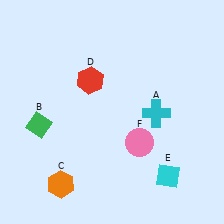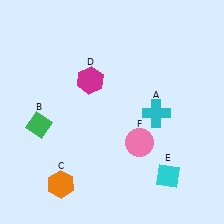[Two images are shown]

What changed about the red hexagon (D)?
In Image 1, D is red. In Image 2, it changed to magenta.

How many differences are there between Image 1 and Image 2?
There is 1 difference between the two images.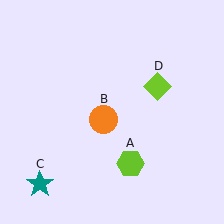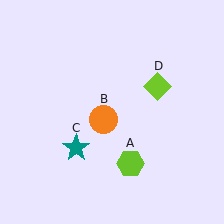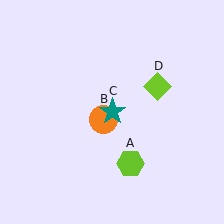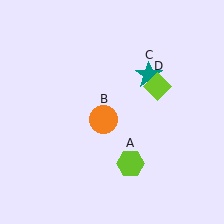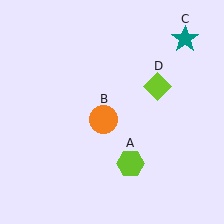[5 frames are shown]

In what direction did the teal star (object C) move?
The teal star (object C) moved up and to the right.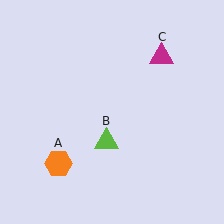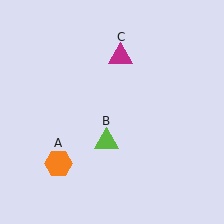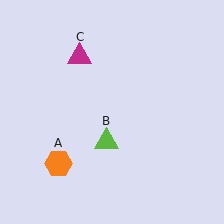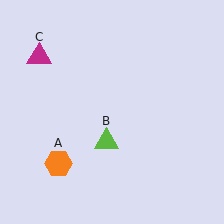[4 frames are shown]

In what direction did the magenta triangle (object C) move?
The magenta triangle (object C) moved left.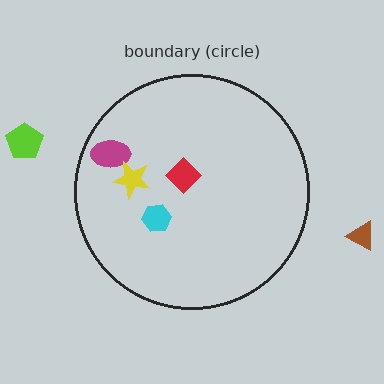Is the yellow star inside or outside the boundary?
Inside.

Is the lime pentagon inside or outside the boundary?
Outside.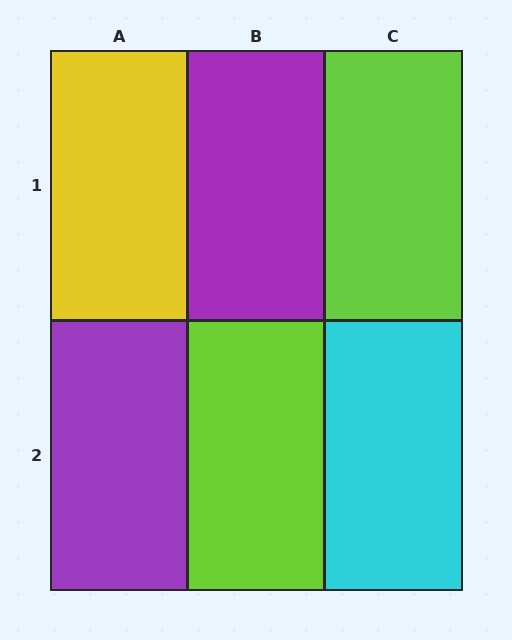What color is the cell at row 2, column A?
Purple.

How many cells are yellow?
1 cell is yellow.